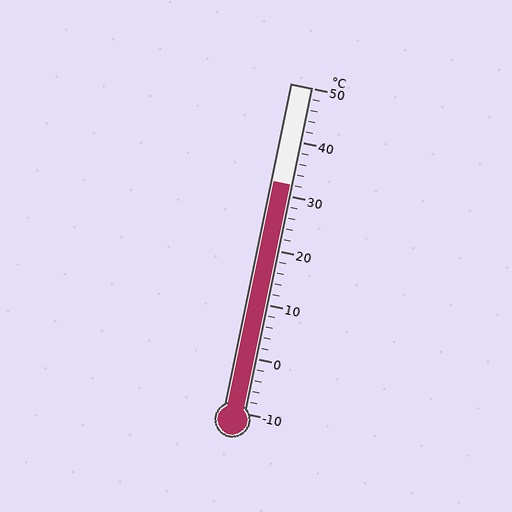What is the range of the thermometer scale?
The thermometer scale ranges from -10°C to 50°C.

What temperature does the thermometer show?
The thermometer shows approximately 32°C.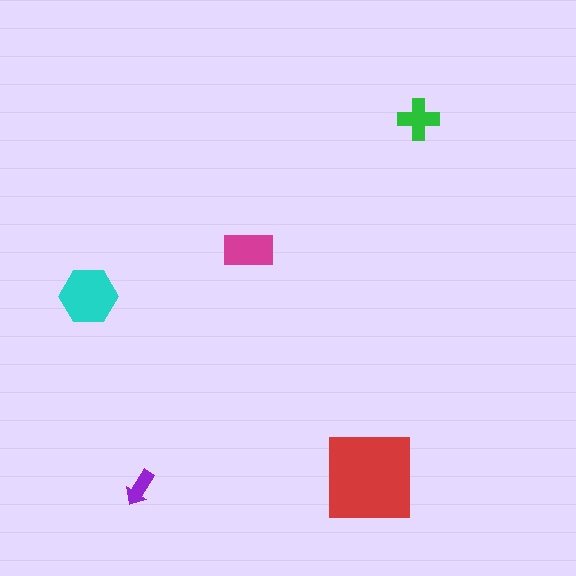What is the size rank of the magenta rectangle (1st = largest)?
3rd.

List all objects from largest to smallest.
The red square, the cyan hexagon, the magenta rectangle, the green cross, the purple arrow.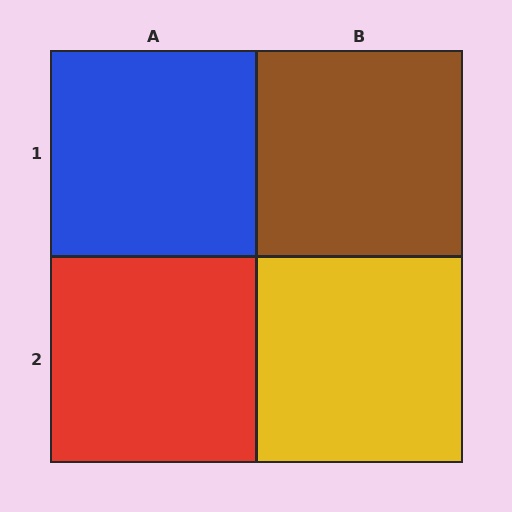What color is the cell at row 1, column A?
Blue.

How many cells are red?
1 cell is red.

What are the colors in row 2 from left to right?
Red, yellow.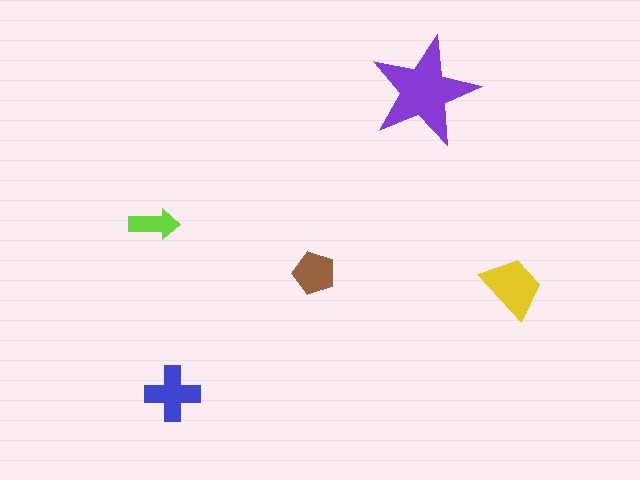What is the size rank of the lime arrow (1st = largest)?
5th.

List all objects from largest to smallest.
The purple star, the yellow trapezoid, the blue cross, the brown pentagon, the lime arrow.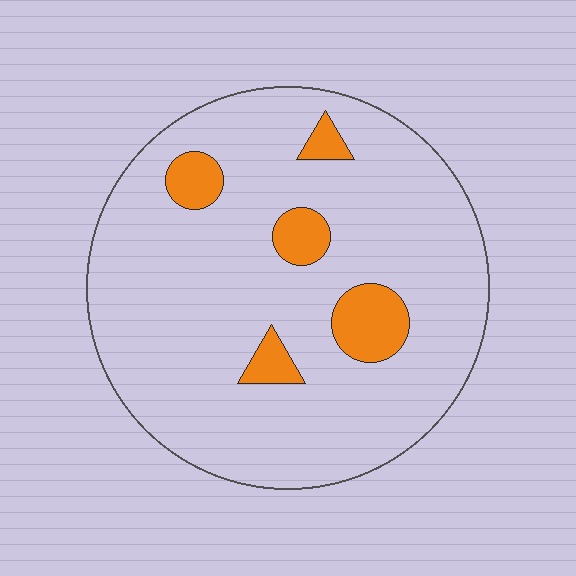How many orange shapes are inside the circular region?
5.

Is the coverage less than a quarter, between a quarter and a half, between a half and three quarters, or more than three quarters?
Less than a quarter.